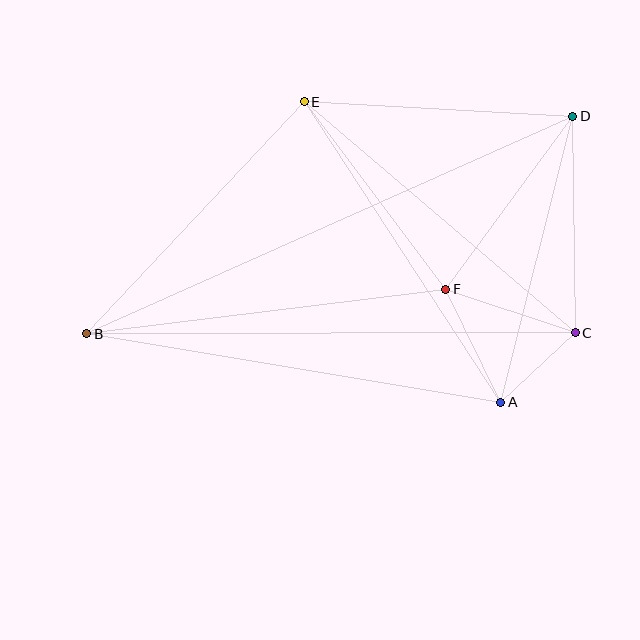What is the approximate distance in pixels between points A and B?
The distance between A and B is approximately 420 pixels.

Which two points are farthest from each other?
Points B and D are farthest from each other.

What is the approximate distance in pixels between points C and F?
The distance between C and F is approximately 137 pixels.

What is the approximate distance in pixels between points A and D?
The distance between A and D is approximately 295 pixels.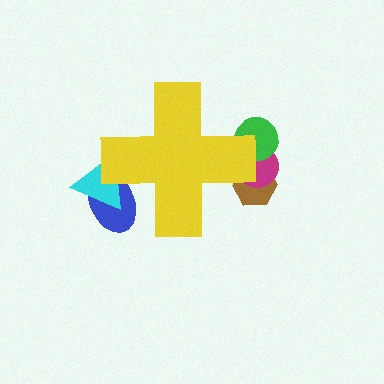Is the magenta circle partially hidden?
Yes, the magenta circle is partially hidden behind the yellow cross.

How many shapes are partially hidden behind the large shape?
5 shapes are partially hidden.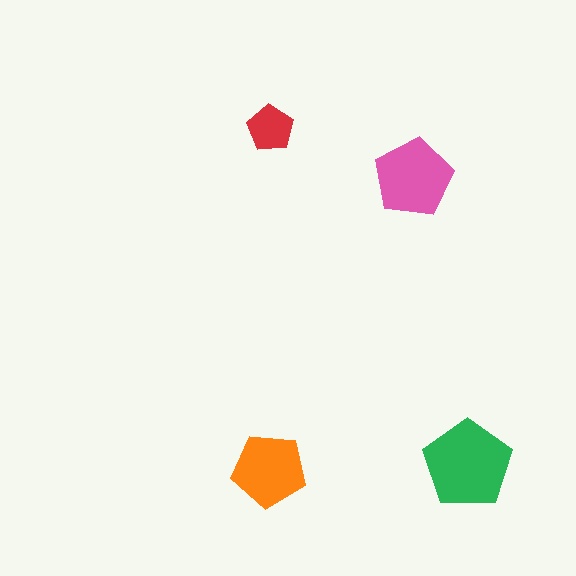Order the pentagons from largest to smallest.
the green one, the pink one, the orange one, the red one.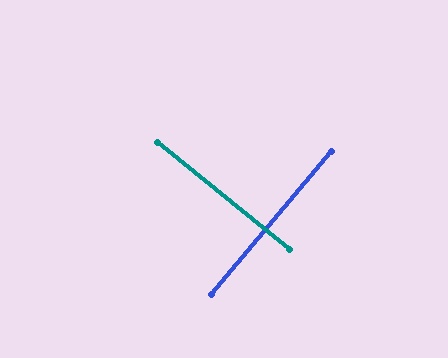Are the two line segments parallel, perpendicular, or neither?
Perpendicular — they meet at approximately 89°.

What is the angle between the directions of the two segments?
Approximately 89 degrees.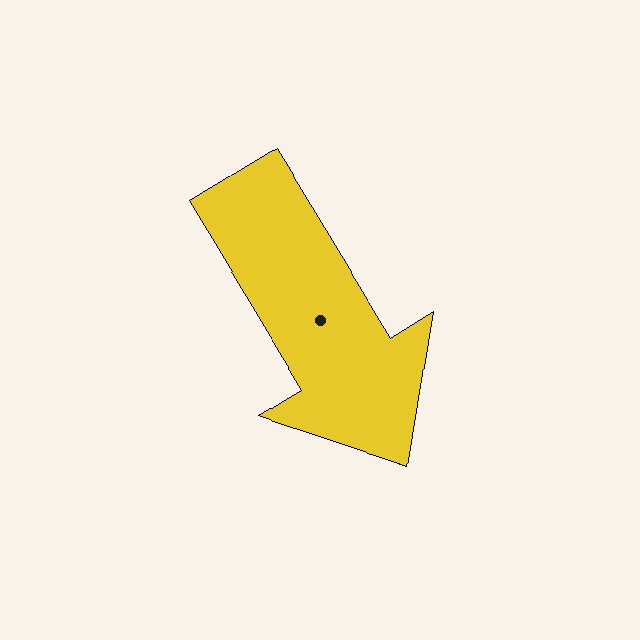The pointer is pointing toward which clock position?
Roughly 5 o'clock.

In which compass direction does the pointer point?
Southeast.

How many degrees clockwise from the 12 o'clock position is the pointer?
Approximately 149 degrees.